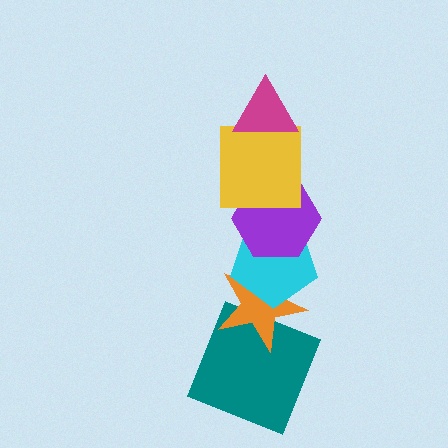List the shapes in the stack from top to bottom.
From top to bottom: the magenta triangle, the yellow square, the purple hexagon, the cyan pentagon, the orange star, the teal square.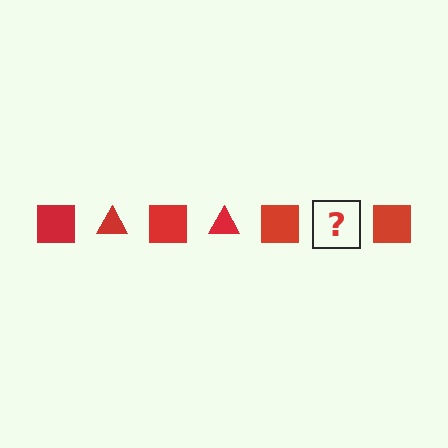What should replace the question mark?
The question mark should be replaced with a red triangle.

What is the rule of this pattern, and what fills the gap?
The rule is that the pattern cycles through square, triangle shapes in red. The gap should be filled with a red triangle.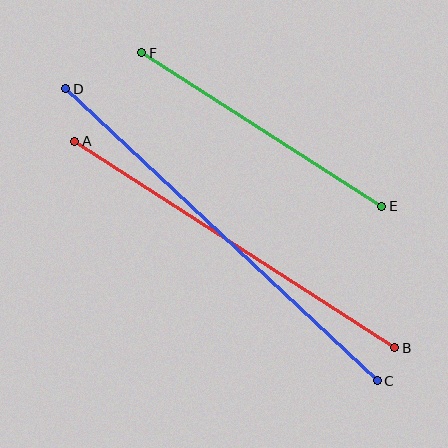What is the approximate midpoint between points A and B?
The midpoint is at approximately (235, 244) pixels.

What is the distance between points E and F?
The distance is approximately 285 pixels.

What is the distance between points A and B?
The distance is approximately 381 pixels.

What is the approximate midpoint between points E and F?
The midpoint is at approximately (262, 130) pixels.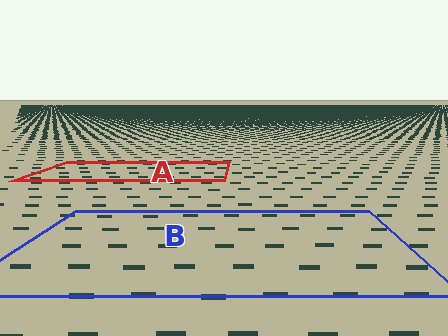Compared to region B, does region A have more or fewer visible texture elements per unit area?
Region A has more texture elements per unit area — they are packed more densely because it is farther away.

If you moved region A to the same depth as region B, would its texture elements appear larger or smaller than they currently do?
They would appear larger. At a closer depth, the same texture elements are projected at a bigger on-screen size.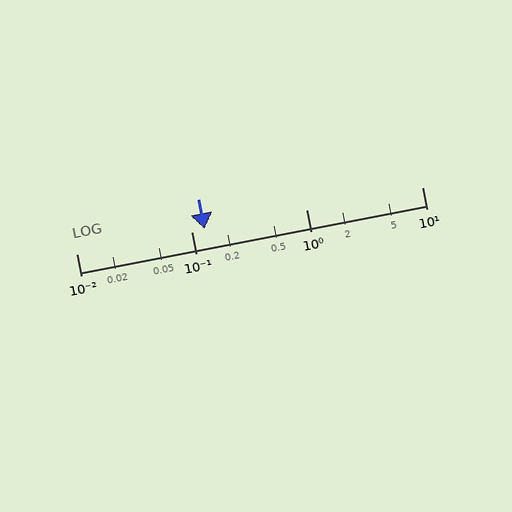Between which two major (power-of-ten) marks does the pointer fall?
The pointer is between 0.1 and 1.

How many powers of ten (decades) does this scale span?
The scale spans 3 decades, from 0.01 to 10.